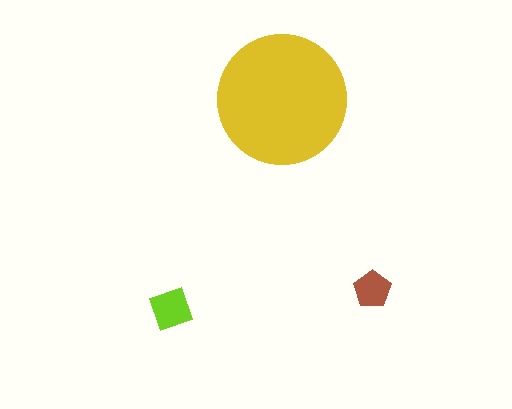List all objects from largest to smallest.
The yellow circle, the lime diamond, the brown pentagon.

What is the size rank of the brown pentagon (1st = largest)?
3rd.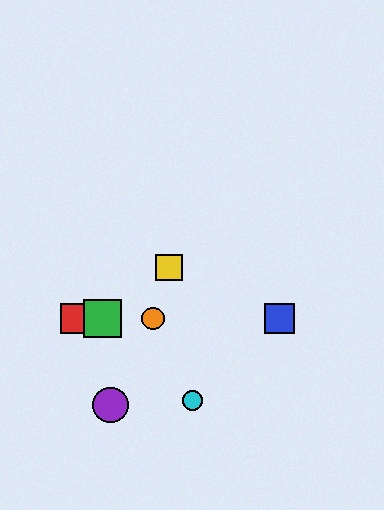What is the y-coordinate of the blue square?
The blue square is at y≈319.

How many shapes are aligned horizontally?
4 shapes (the red square, the blue square, the green square, the orange circle) are aligned horizontally.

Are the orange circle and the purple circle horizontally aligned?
No, the orange circle is at y≈319 and the purple circle is at y≈405.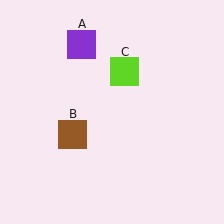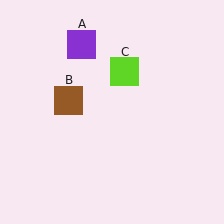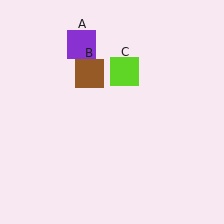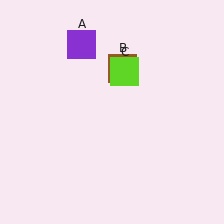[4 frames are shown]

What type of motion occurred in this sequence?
The brown square (object B) rotated clockwise around the center of the scene.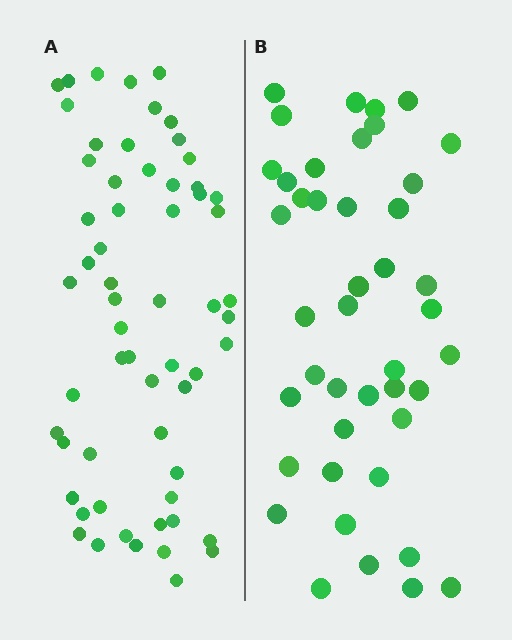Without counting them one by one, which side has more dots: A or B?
Region A (the left region) has more dots.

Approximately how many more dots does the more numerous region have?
Region A has approximately 15 more dots than region B.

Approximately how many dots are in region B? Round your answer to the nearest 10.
About 40 dots. (The exact count is 43, which rounds to 40.)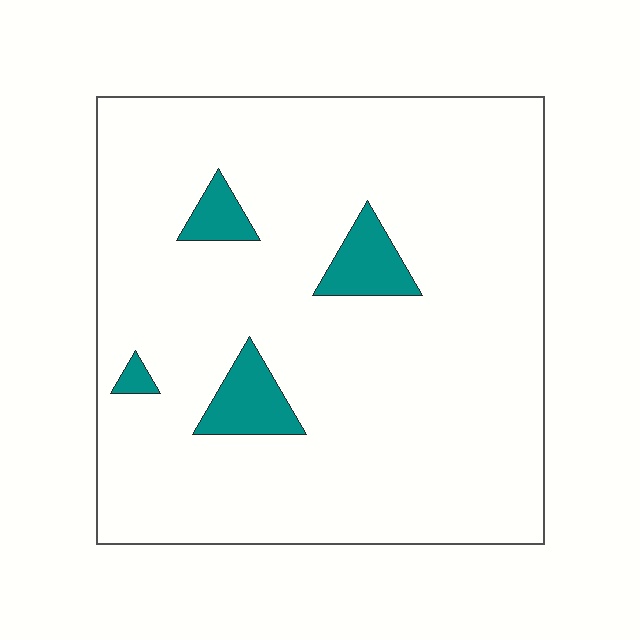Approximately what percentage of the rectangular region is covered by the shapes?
Approximately 10%.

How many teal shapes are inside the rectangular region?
4.